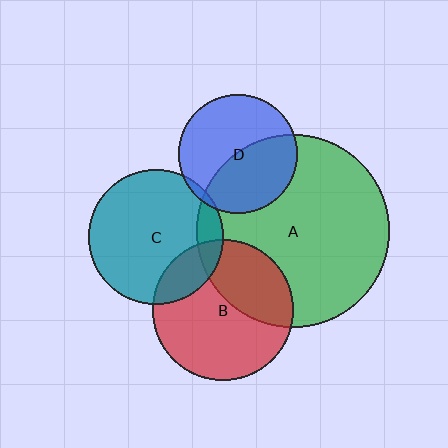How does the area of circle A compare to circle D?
Approximately 2.6 times.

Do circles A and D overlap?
Yes.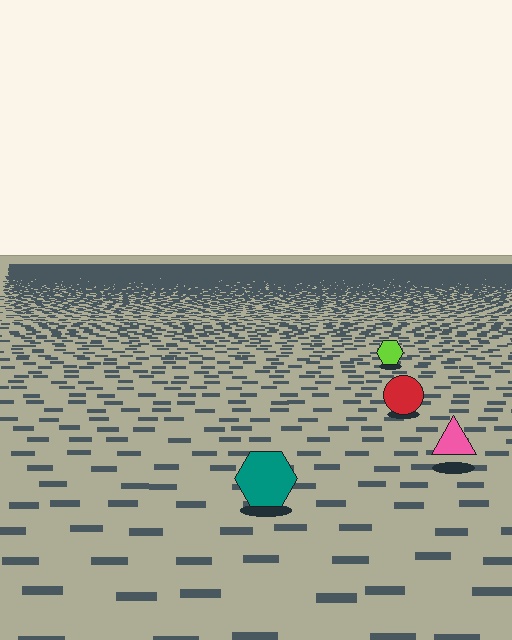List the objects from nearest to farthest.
From nearest to farthest: the teal hexagon, the pink triangle, the red circle, the lime hexagon.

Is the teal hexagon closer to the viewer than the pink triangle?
Yes. The teal hexagon is closer — you can tell from the texture gradient: the ground texture is coarser near it.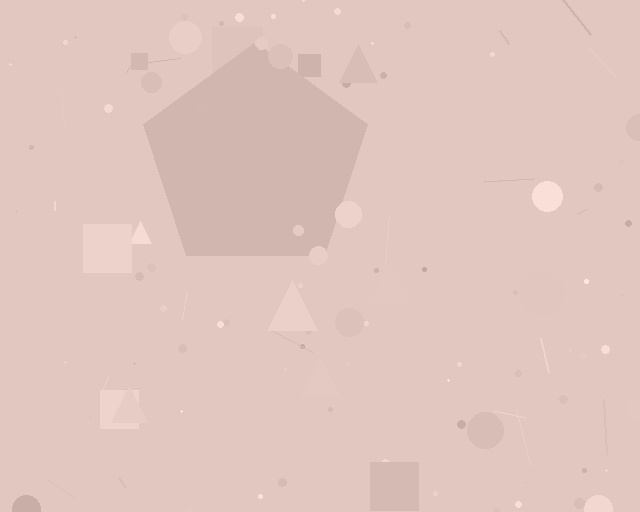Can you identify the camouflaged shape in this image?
The camouflaged shape is a pentagon.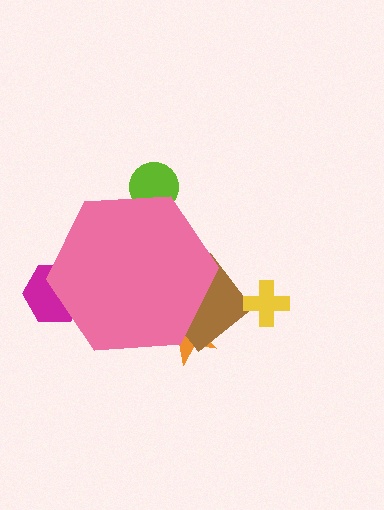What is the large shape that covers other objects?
A pink hexagon.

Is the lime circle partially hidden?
Yes, the lime circle is partially hidden behind the pink hexagon.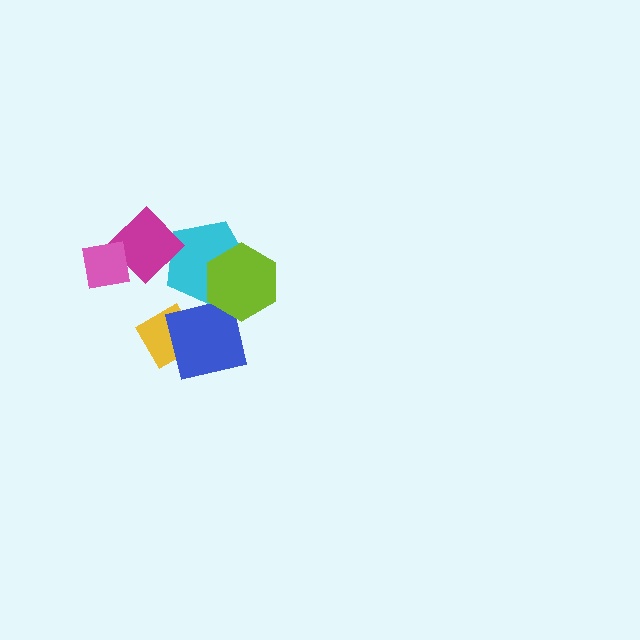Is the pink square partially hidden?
No, no other shape covers it.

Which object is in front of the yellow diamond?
The blue square is in front of the yellow diamond.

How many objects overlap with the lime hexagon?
1 object overlaps with the lime hexagon.